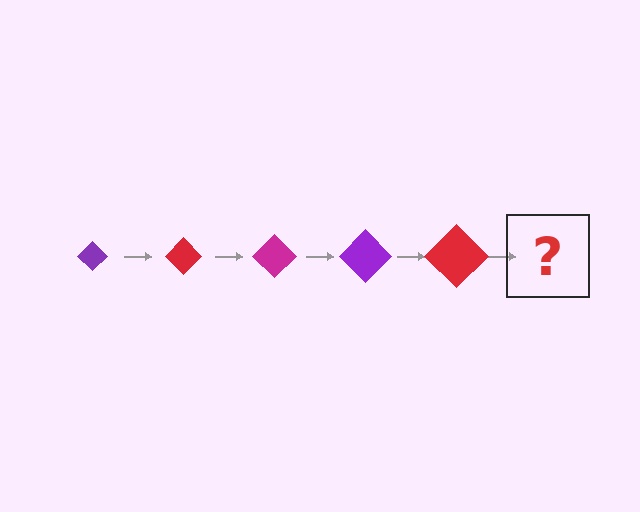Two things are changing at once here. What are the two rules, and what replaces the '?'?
The two rules are that the diamond grows larger each step and the color cycles through purple, red, and magenta. The '?' should be a magenta diamond, larger than the previous one.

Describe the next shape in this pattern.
It should be a magenta diamond, larger than the previous one.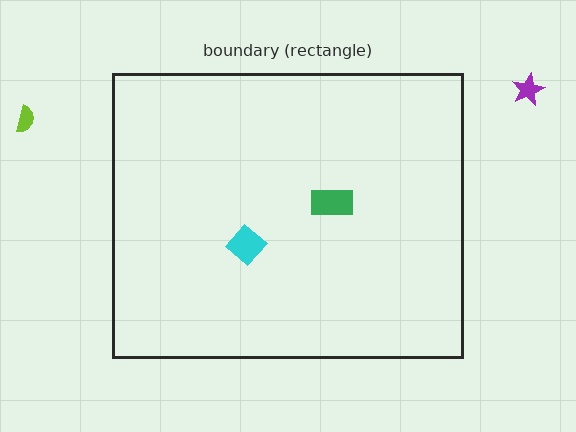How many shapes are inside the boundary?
2 inside, 2 outside.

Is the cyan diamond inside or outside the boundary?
Inside.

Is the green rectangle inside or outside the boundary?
Inside.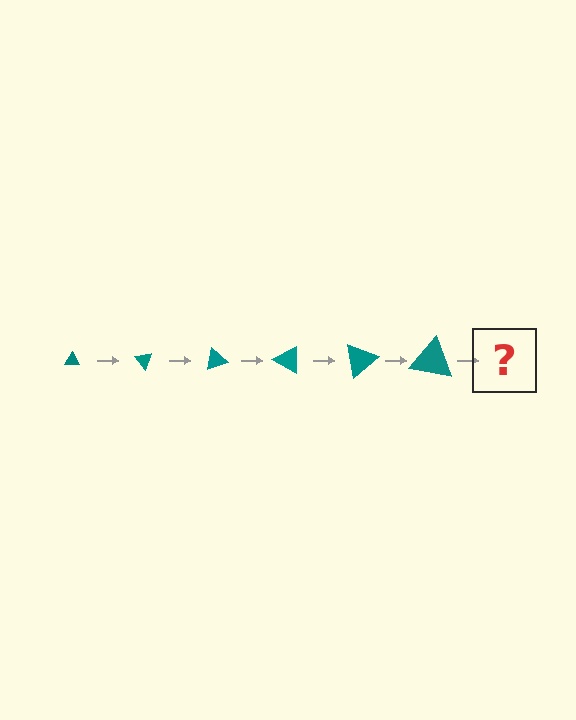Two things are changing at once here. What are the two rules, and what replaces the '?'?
The two rules are that the triangle grows larger each step and it rotates 50 degrees each step. The '?' should be a triangle, larger than the previous one and rotated 300 degrees from the start.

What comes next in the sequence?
The next element should be a triangle, larger than the previous one and rotated 300 degrees from the start.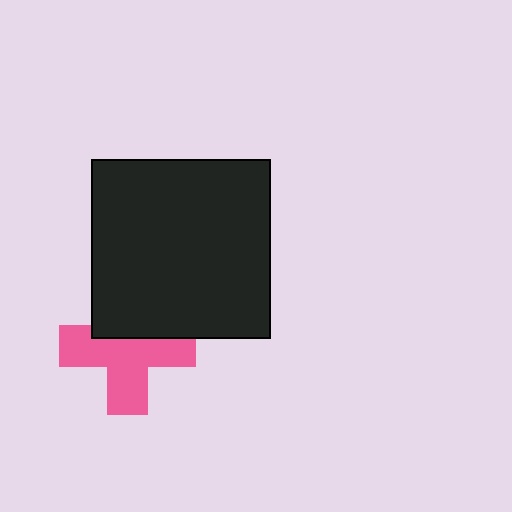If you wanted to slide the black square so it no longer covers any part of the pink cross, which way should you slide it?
Slide it up — that is the most direct way to separate the two shapes.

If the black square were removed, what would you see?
You would see the complete pink cross.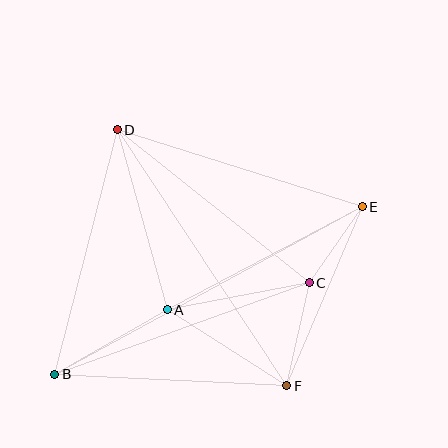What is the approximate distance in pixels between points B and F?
The distance between B and F is approximately 232 pixels.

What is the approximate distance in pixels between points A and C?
The distance between A and C is approximately 145 pixels.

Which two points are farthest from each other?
Points B and E are farthest from each other.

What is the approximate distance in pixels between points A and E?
The distance between A and E is approximately 221 pixels.